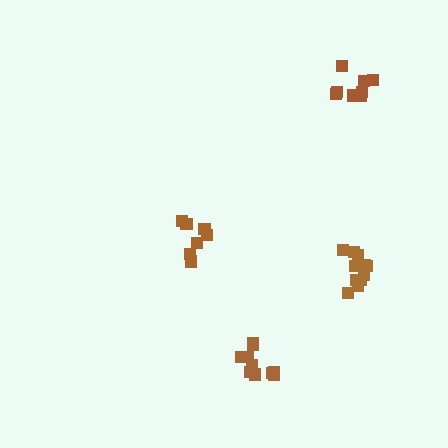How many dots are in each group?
Group 1: 10 dots, Group 2: 8 dots, Group 3: 8 dots, Group 4: 11 dots (37 total).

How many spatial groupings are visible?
There are 4 spatial groupings.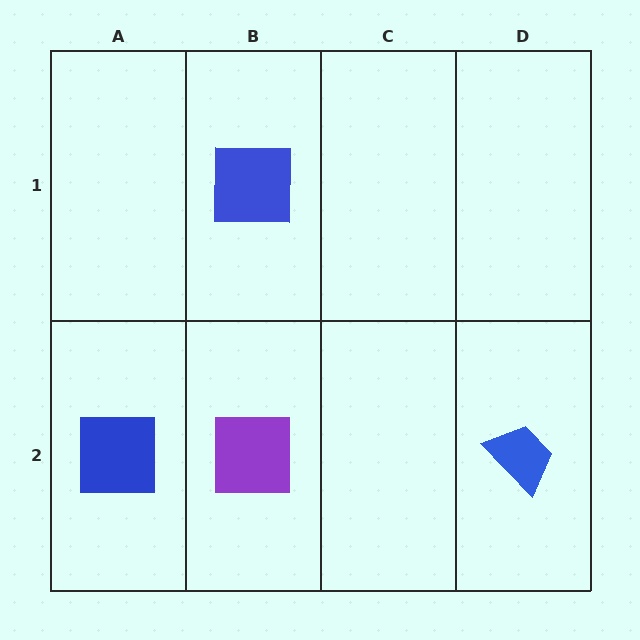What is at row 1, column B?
A blue square.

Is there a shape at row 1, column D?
No, that cell is empty.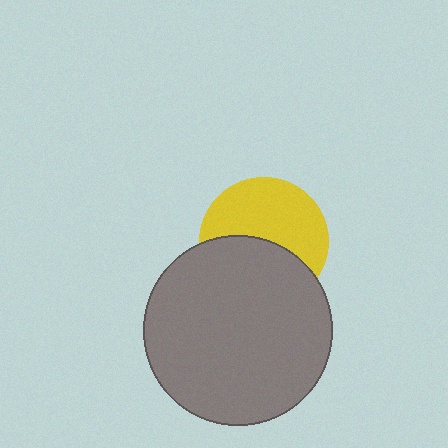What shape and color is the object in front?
The object in front is a gray circle.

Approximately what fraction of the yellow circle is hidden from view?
Roughly 45% of the yellow circle is hidden behind the gray circle.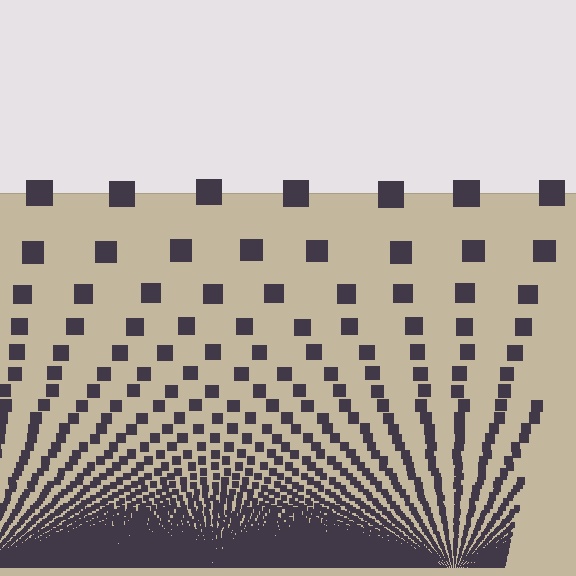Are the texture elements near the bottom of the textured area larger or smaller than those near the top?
Smaller. The gradient is inverted — elements near the bottom are smaller and denser.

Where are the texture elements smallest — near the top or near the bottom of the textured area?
Near the bottom.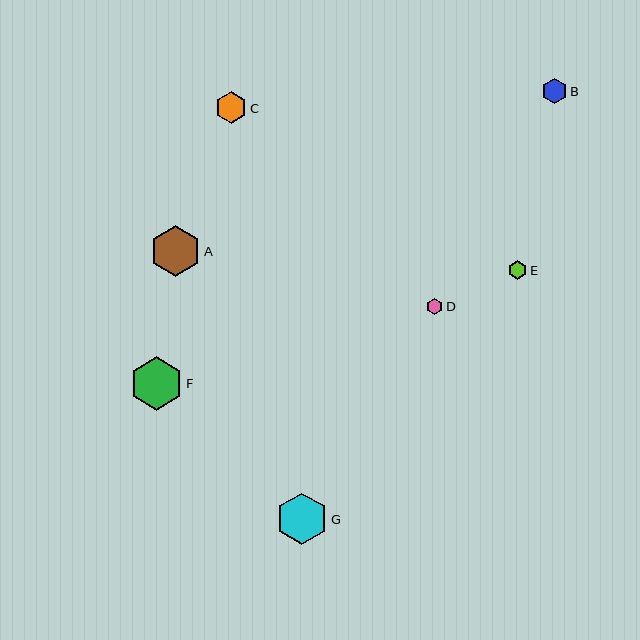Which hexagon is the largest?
Hexagon F is the largest with a size of approximately 53 pixels.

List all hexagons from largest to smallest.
From largest to smallest: F, G, A, C, B, E, D.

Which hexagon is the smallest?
Hexagon D is the smallest with a size of approximately 16 pixels.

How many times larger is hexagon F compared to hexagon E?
Hexagon F is approximately 2.8 times the size of hexagon E.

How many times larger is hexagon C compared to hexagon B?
Hexagon C is approximately 1.3 times the size of hexagon B.